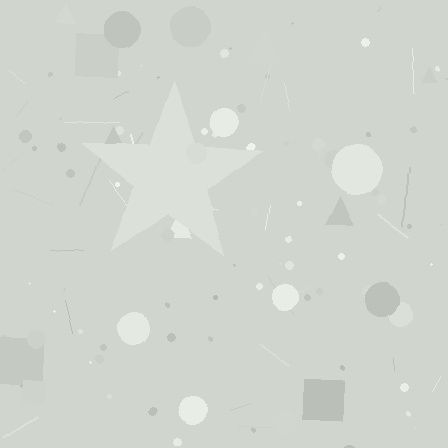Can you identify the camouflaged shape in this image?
The camouflaged shape is a star.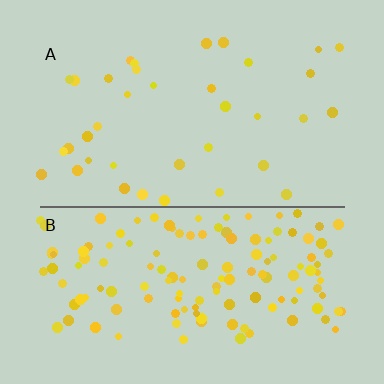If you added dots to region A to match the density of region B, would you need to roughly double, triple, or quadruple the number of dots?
Approximately quadruple.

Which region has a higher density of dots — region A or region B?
B (the bottom).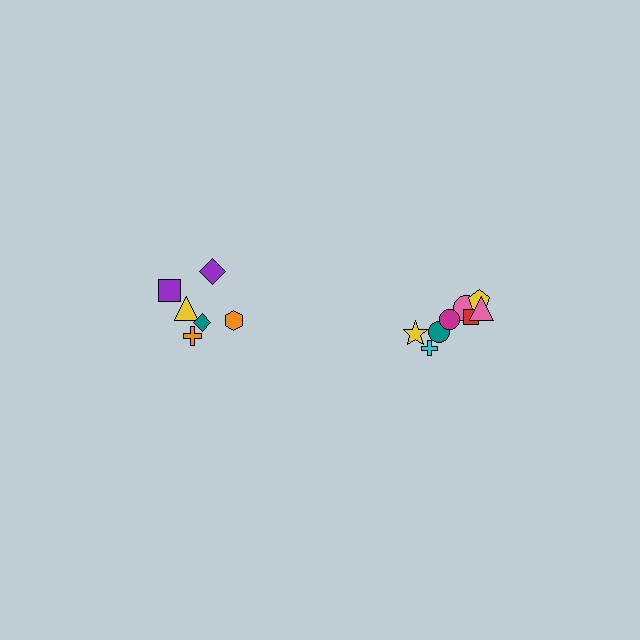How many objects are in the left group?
There are 6 objects.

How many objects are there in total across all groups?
There are 14 objects.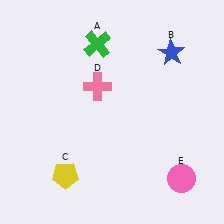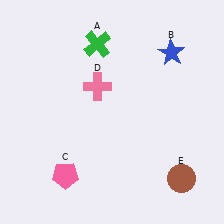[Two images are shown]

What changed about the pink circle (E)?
In Image 1, E is pink. In Image 2, it changed to brown.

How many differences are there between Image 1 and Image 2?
There are 2 differences between the two images.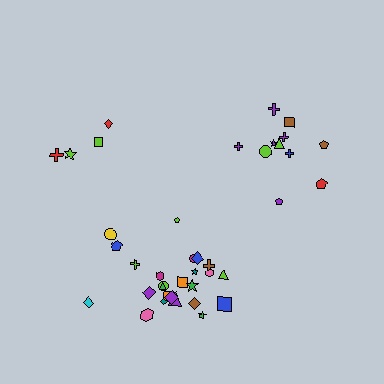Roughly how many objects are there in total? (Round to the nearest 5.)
Roughly 40 objects in total.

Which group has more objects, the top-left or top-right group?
The top-right group.